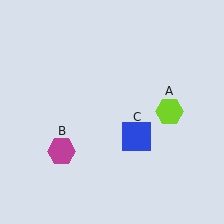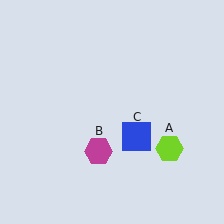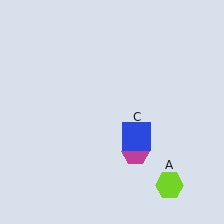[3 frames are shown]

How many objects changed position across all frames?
2 objects changed position: lime hexagon (object A), magenta hexagon (object B).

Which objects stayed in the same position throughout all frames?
Blue square (object C) remained stationary.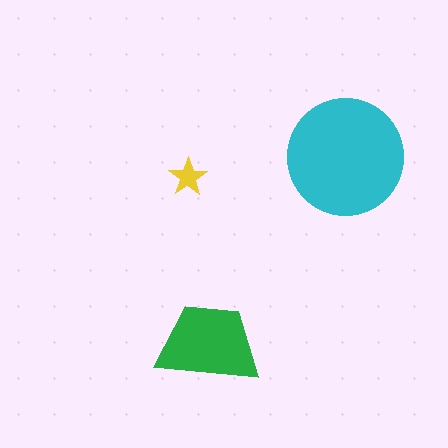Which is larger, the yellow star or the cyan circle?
The cyan circle.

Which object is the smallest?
The yellow star.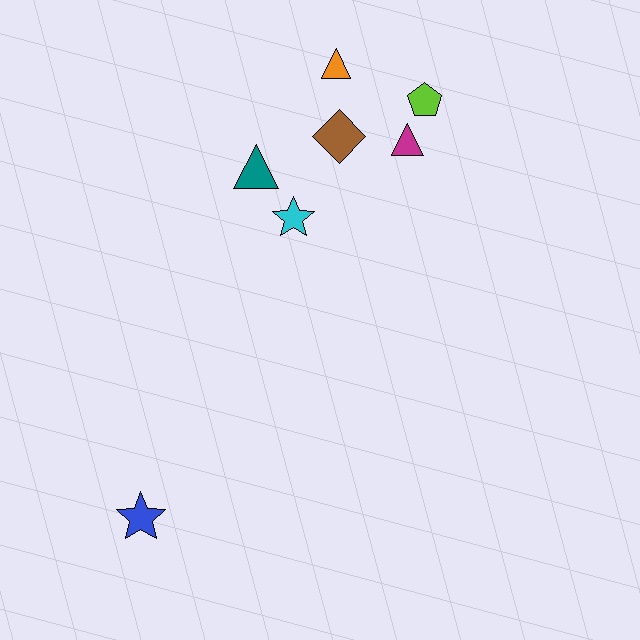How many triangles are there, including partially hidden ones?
There are 3 triangles.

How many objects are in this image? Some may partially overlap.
There are 7 objects.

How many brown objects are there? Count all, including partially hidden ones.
There is 1 brown object.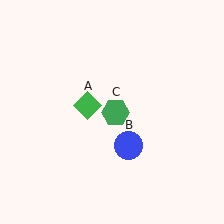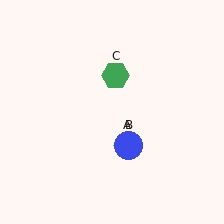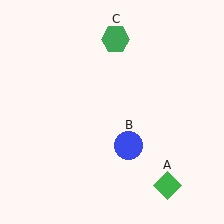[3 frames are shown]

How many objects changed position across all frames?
2 objects changed position: green diamond (object A), green hexagon (object C).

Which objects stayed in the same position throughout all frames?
Blue circle (object B) remained stationary.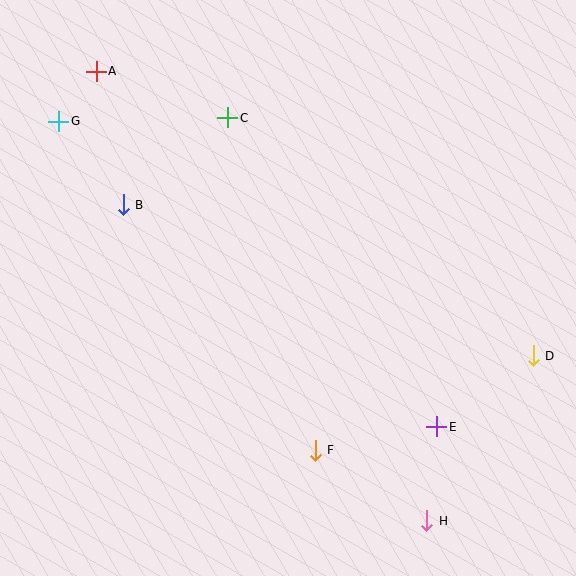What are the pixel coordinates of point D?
Point D is at (533, 356).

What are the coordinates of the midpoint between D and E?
The midpoint between D and E is at (485, 391).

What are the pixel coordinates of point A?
Point A is at (96, 71).